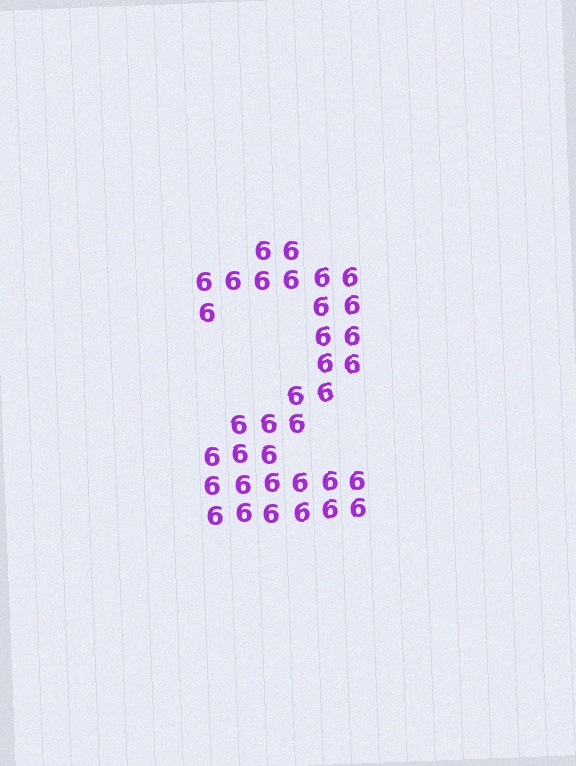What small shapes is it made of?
It is made of small digit 6's.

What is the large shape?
The large shape is the digit 2.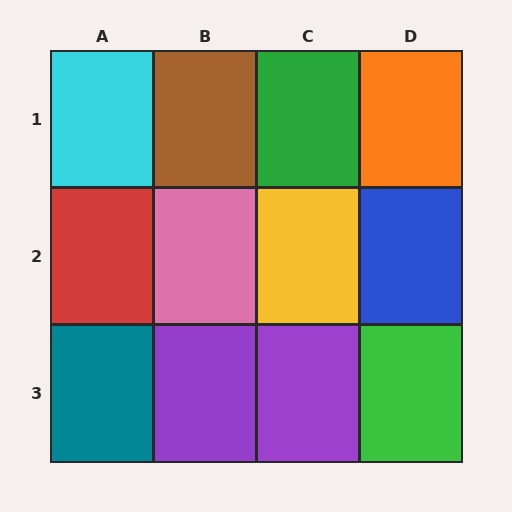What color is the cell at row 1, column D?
Orange.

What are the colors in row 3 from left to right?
Teal, purple, purple, green.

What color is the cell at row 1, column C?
Green.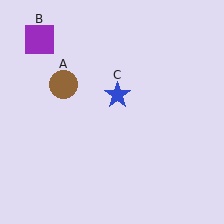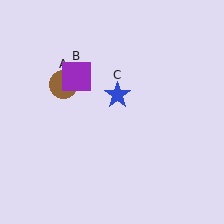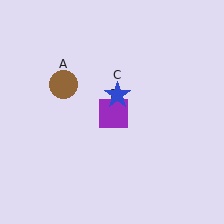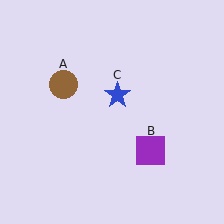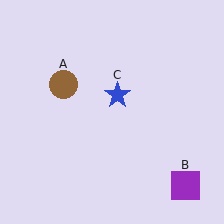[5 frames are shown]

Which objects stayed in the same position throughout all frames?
Brown circle (object A) and blue star (object C) remained stationary.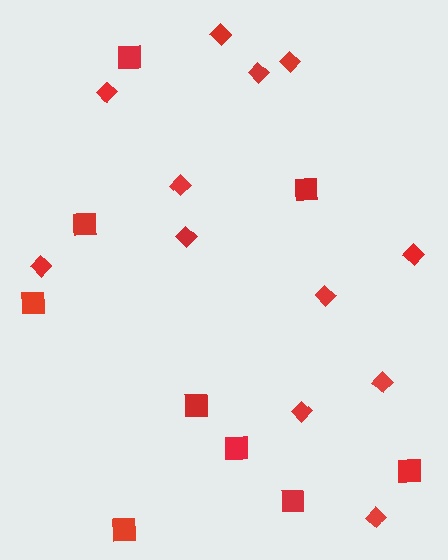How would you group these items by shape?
There are 2 groups: one group of squares (9) and one group of diamonds (12).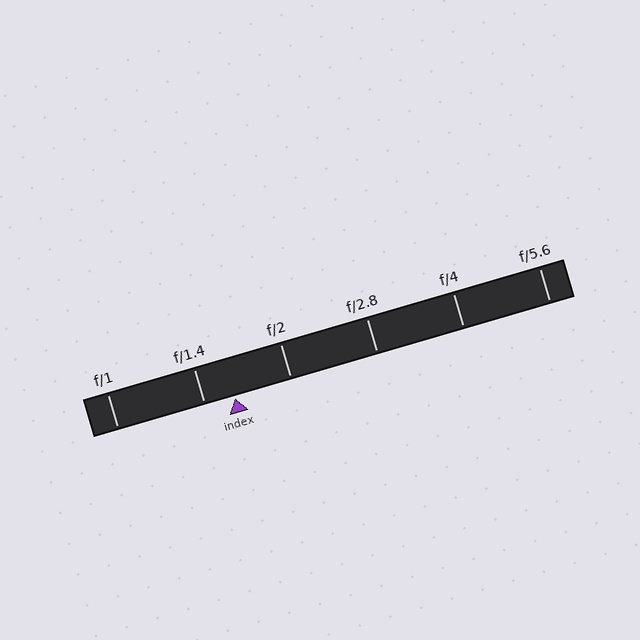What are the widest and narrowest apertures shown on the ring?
The widest aperture shown is f/1 and the narrowest is f/5.6.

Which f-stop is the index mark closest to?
The index mark is closest to f/1.4.